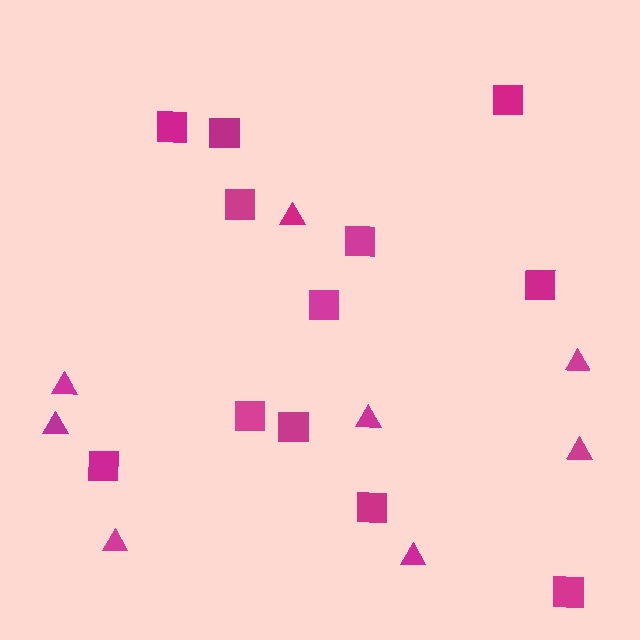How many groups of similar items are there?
There are 2 groups: one group of squares (12) and one group of triangles (8).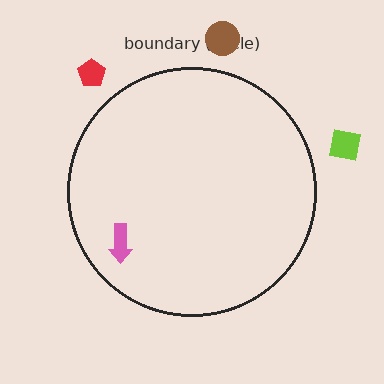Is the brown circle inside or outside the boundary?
Outside.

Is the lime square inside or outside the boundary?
Outside.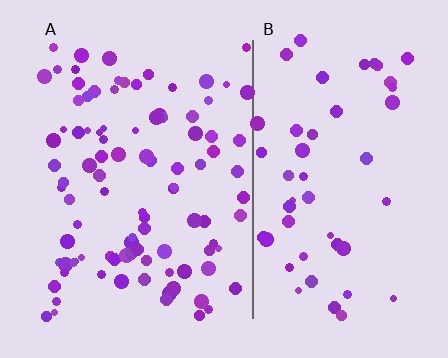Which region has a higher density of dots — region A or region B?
A (the left).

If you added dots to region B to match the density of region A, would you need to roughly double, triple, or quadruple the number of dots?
Approximately double.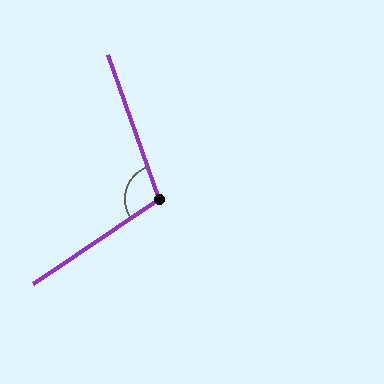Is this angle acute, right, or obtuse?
It is obtuse.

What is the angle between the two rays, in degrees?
Approximately 105 degrees.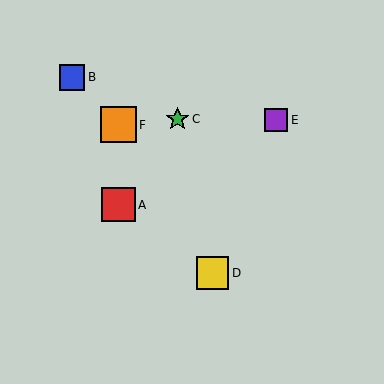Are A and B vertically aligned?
No, A is at x≈118 and B is at x≈72.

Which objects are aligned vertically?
Objects A, F are aligned vertically.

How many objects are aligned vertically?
2 objects (A, F) are aligned vertically.